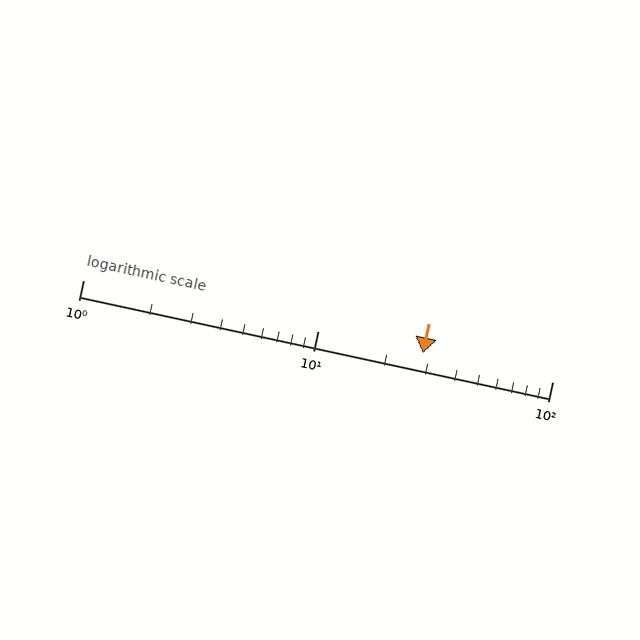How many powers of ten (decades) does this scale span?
The scale spans 2 decades, from 1 to 100.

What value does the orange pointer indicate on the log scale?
The pointer indicates approximately 28.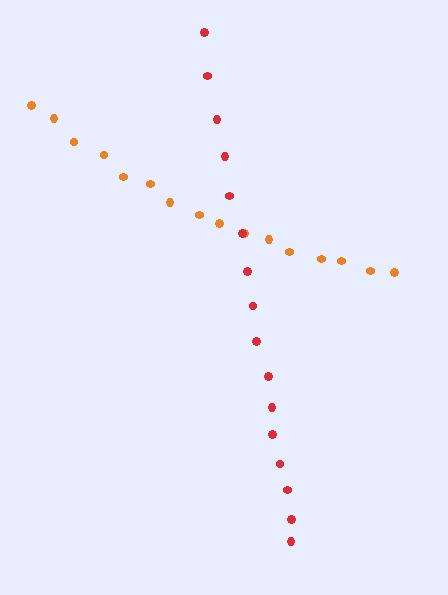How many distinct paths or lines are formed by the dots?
There are 2 distinct paths.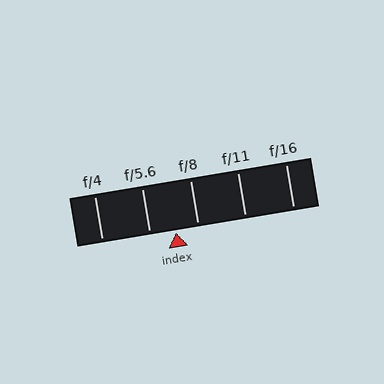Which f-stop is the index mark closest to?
The index mark is closest to f/8.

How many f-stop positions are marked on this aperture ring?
There are 5 f-stop positions marked.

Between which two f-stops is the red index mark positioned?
The index mark is between f/5.6 and f/8.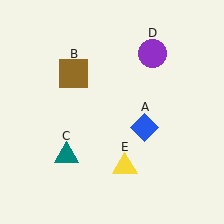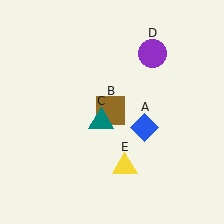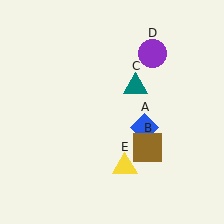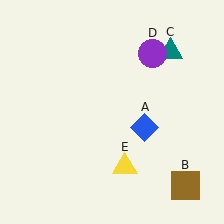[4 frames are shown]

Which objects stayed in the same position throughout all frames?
Blue diamond (object A) and purple circle (object D) and yellow triangle (object E) remained stationary.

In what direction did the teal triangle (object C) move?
The teal triangle (object C) moved up and to the right.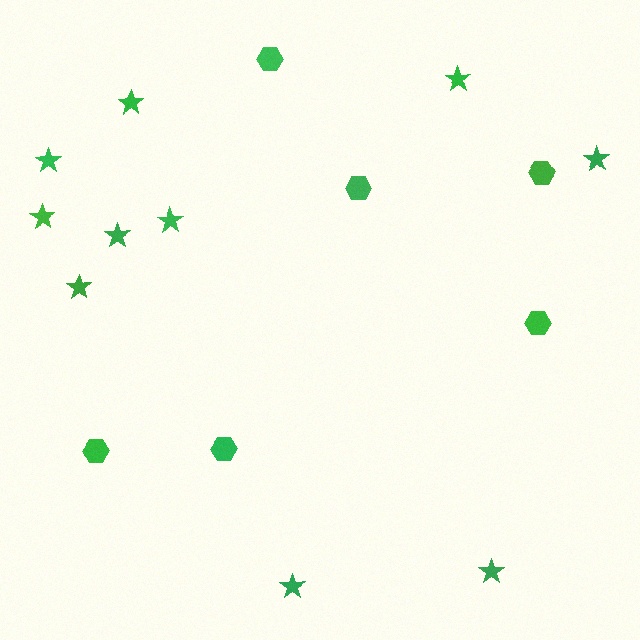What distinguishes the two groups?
There are 2 groups: one group of hexagons (6) and one group of stars (10).